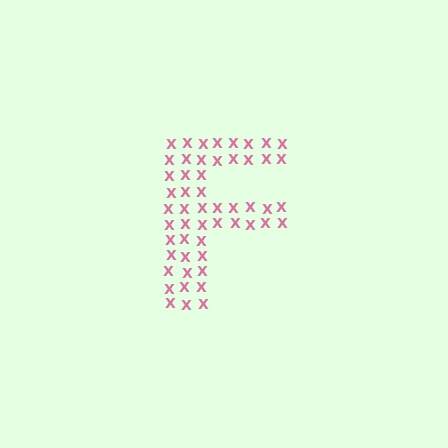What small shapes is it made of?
It is made of small letter X's.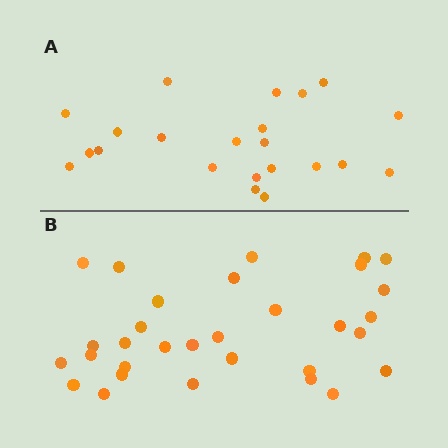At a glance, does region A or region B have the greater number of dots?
Region B (the bottom region) has more dots.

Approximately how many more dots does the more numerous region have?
Region B has roughly 8 or so more dots than region A.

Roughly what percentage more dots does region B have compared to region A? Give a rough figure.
About 40% more.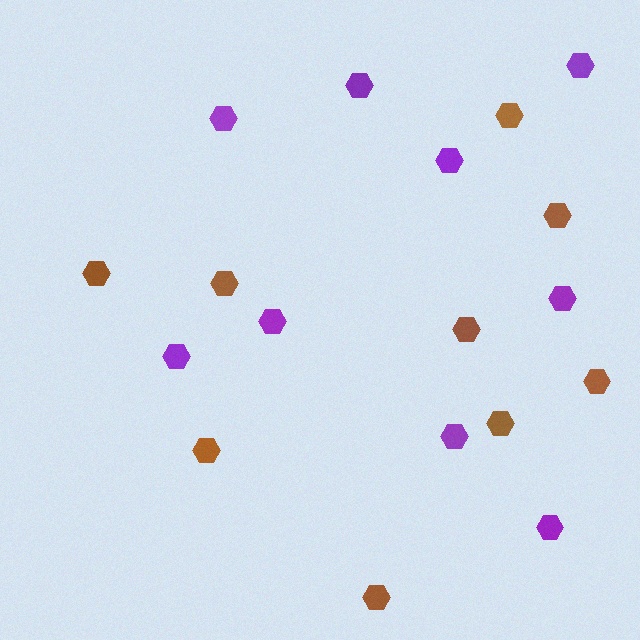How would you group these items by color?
There are 2 groups: one group of purple hexagons (9) and one group of brown hexagons (9).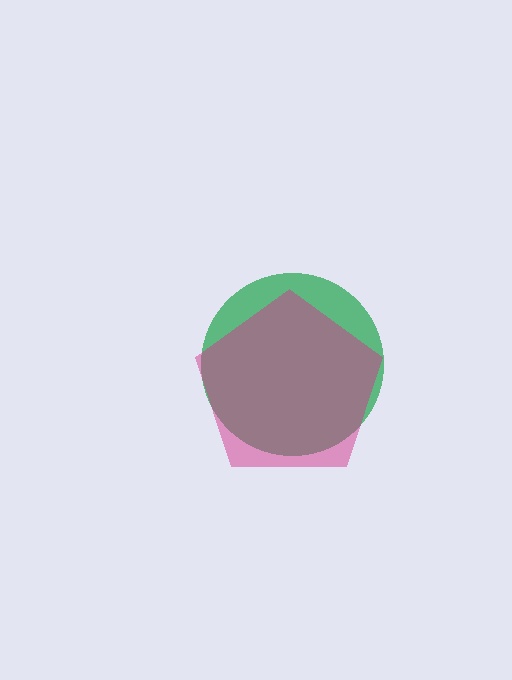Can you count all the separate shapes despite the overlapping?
Yes, there are 2 separate shapes.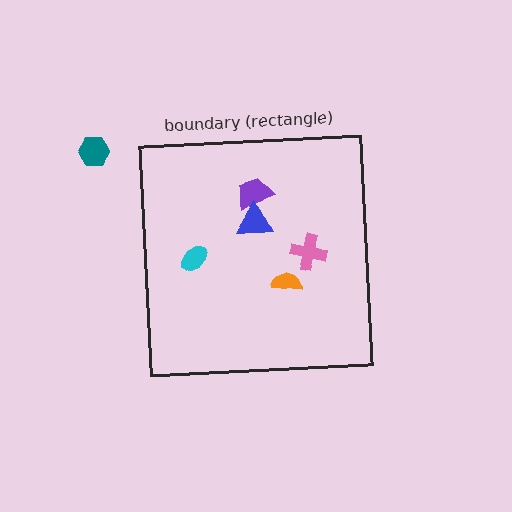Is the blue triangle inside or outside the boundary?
Inside.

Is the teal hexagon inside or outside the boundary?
Outside.